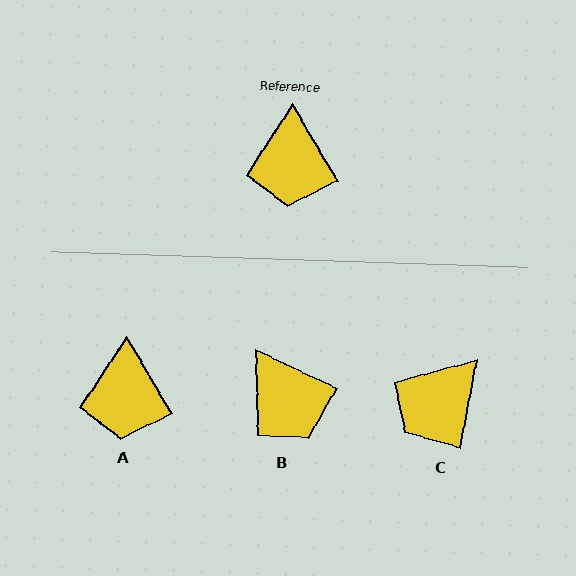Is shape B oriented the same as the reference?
No, it is off by about 35 degrees.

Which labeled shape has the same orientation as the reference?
A.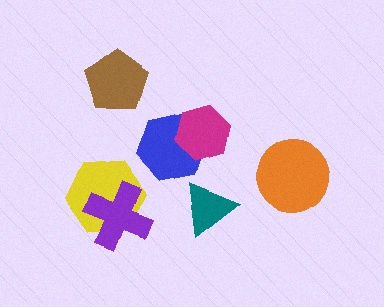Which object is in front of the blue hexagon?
The magenta hexagon is in front of the blue hexagon.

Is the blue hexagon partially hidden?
Yes, it is partially covered by another shape.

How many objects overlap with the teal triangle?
0 objects overlap with the teal triangle.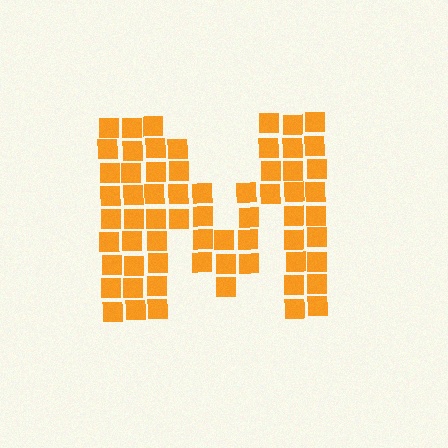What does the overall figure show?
The overall figure shows the letter M.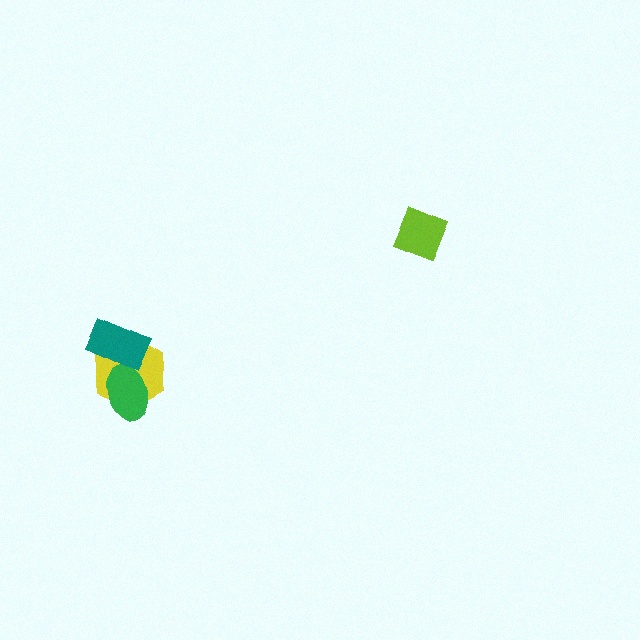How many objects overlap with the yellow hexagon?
2 objects overlap with the yellow hexagon.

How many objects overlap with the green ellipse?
2 objects overlap with the green ellipse.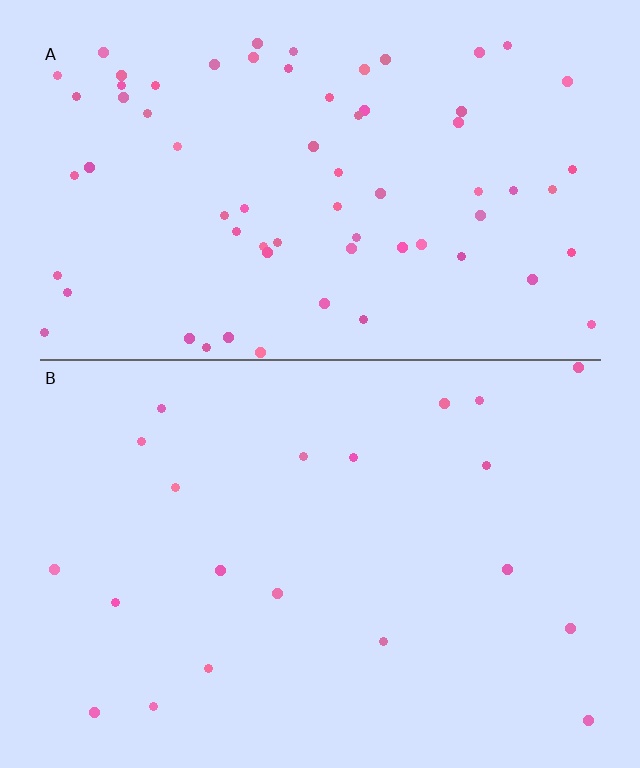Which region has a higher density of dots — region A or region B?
A (the top).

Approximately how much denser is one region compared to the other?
Approximately 3.4× — region A over region B.